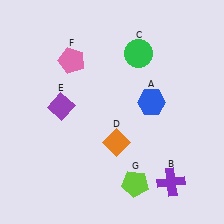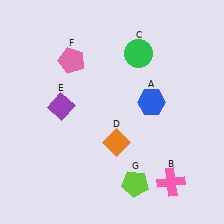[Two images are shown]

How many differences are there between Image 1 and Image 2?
There is 1 difference between the two images.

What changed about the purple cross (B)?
In Image 1, B is purple. In Image 2, it changed to pink.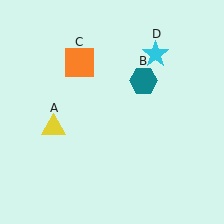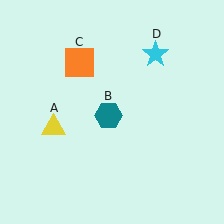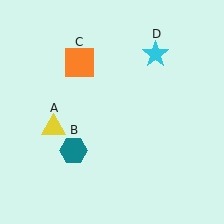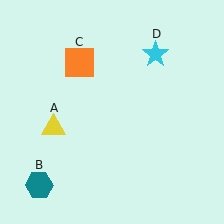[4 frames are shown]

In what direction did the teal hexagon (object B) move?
The teal hexagon (object B) moved down and to the left.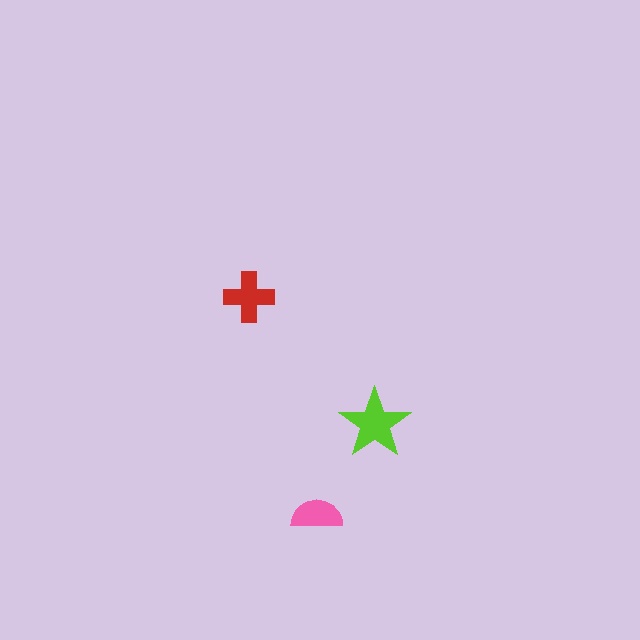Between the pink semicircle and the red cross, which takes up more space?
The red cross.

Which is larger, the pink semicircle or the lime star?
The lime star.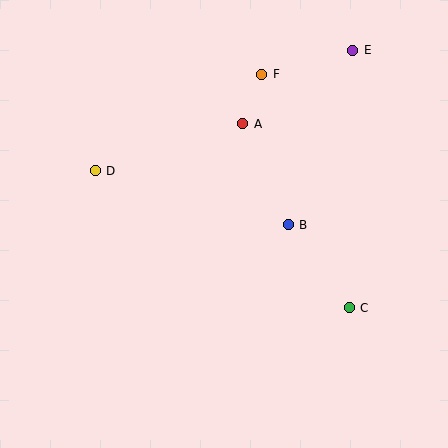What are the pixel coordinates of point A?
Point A is at (243, 124).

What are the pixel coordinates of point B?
Point B is at (288, 225).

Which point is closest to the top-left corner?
Point D is closest to the top-left corner.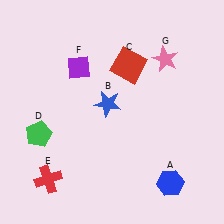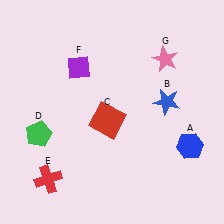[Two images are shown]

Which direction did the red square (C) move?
The red square (C) moved down.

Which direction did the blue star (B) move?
The blue star (B) moved right.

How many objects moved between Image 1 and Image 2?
3 objects moved between the two images.